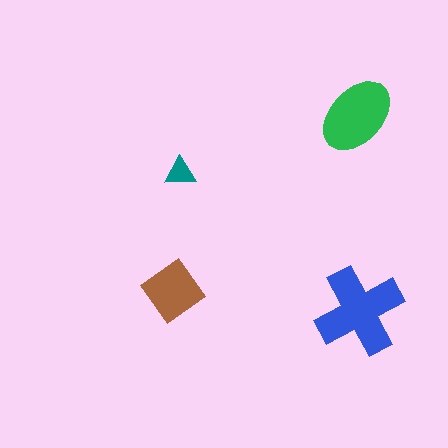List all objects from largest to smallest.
The blue cross, the green ellipse, the brown diamond, the teal triangle.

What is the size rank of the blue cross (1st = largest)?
1st.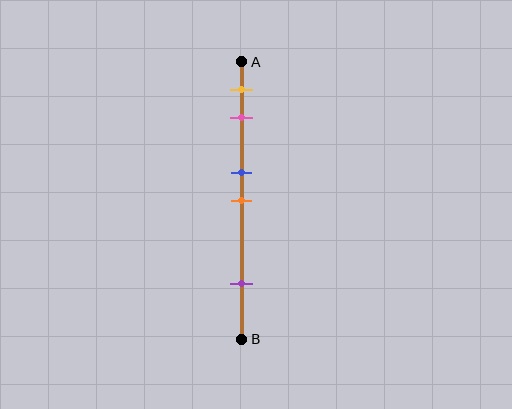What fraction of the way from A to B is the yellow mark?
The yellow mark is approximately 10% (0.1) of the way from A to B.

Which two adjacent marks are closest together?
The blue and orange marks are the closest adjacent pair.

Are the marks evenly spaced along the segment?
No, the marks are not evenly spaced.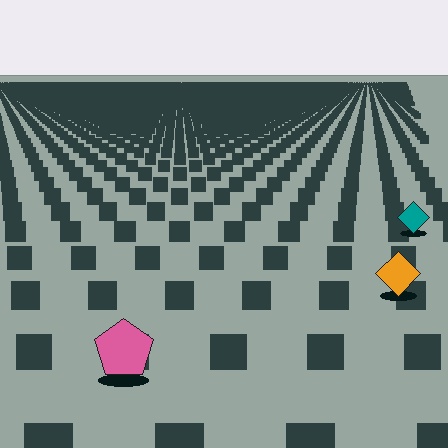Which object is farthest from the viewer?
The teal diamond is farthest from the viewer. It appears smaller and the ground texture around it is denser.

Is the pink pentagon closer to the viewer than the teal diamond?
Yes. The pink pentagon is closer — you can tell from the texture gradient: the ground texture is coarser near it.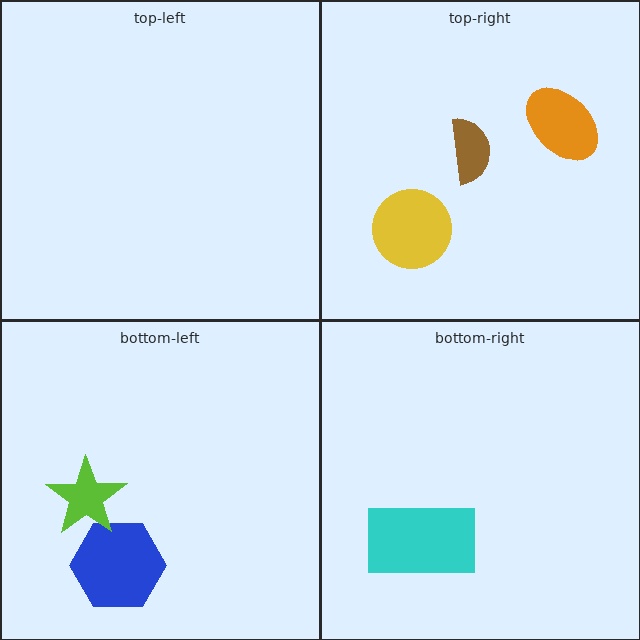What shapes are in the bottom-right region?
The cyan rectangle.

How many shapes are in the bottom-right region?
1.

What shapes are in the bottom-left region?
The blue hexagon, the lime star.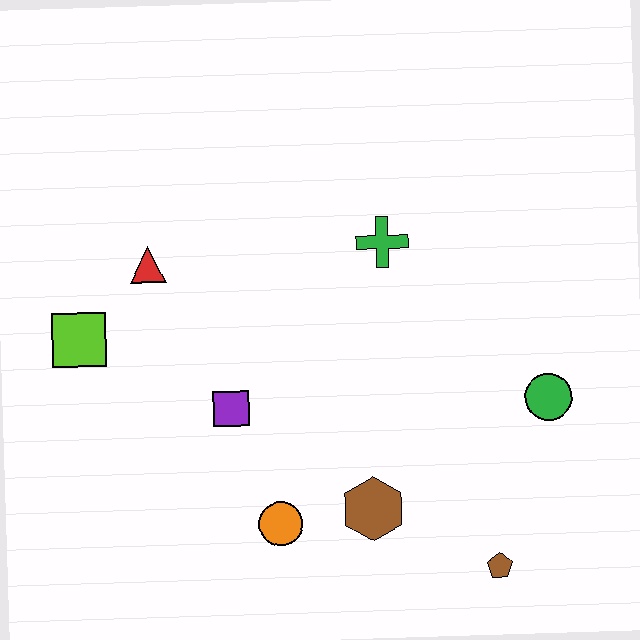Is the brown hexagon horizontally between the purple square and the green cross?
Yes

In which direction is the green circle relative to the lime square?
The green circle is to the right of the lime square.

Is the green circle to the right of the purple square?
Yes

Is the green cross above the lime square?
Yes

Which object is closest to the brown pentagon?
The brown hexagon is closest to the brown pentagon.